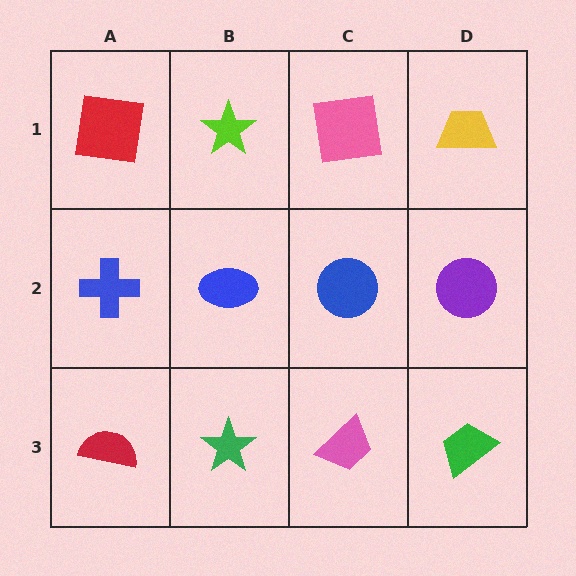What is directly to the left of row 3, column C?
A green star.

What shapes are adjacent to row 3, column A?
A blue cross (row 2, column A), a green star (row 3, column B).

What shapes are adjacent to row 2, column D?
A yellow trapezoid (row 1, column D), a green trapezoid (row 3, column D), a blue circle (row 2, column C).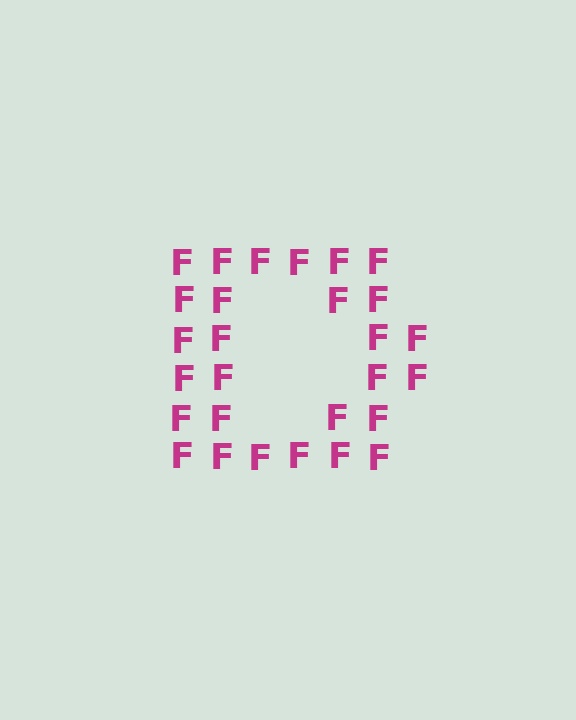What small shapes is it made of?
It is made of small letter F's.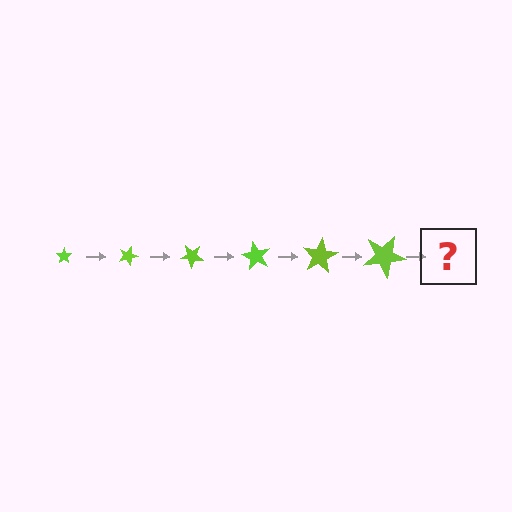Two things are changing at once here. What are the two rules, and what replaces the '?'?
The two rules are that the star grows larger each step and it rotates 20 degrees each step. The '?' should be a star, larger than the previous one and rotated 120 degrees from the start.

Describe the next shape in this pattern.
It should be a star, larger than the previous one and rotated 120 degrees from the start.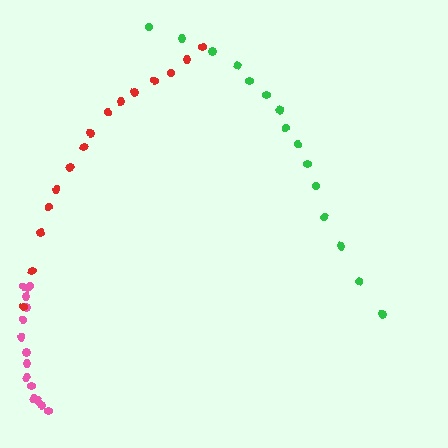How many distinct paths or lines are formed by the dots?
There are 3 distinct paths.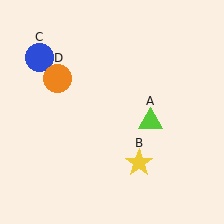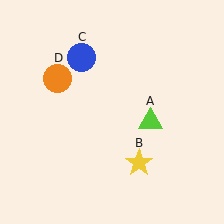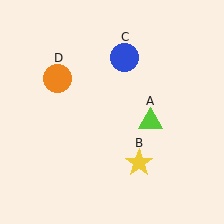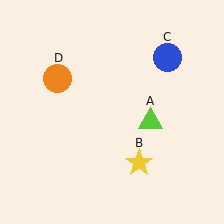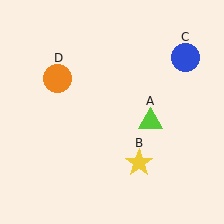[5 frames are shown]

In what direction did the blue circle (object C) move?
The blue circle (object C) moved right.